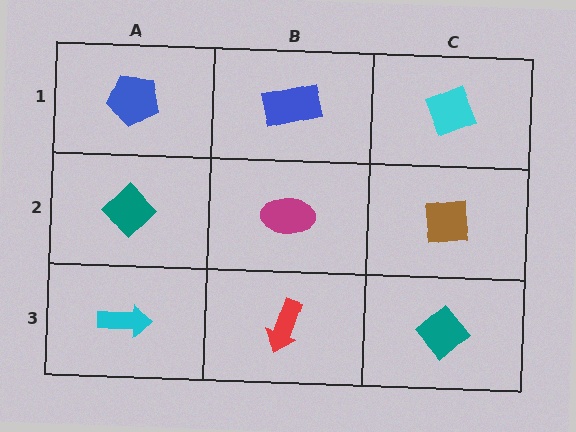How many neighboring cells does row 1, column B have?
3.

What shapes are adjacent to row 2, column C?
A cyan diamond (row 1, column C), a teal diamond (row 3, column C), a magenta ellipse (row 2, column B).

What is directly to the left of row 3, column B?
A cyan arrow.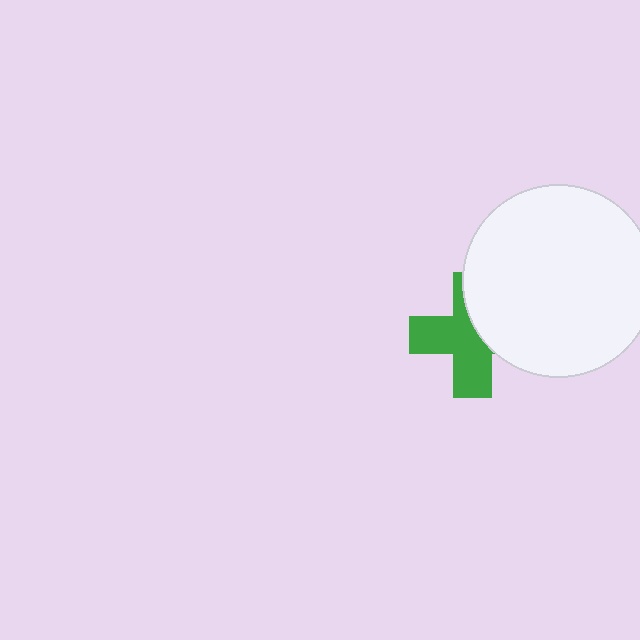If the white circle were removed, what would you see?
You would see the complete green cross.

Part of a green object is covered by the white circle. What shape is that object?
It is a cross.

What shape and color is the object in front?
The object in front is a white circle.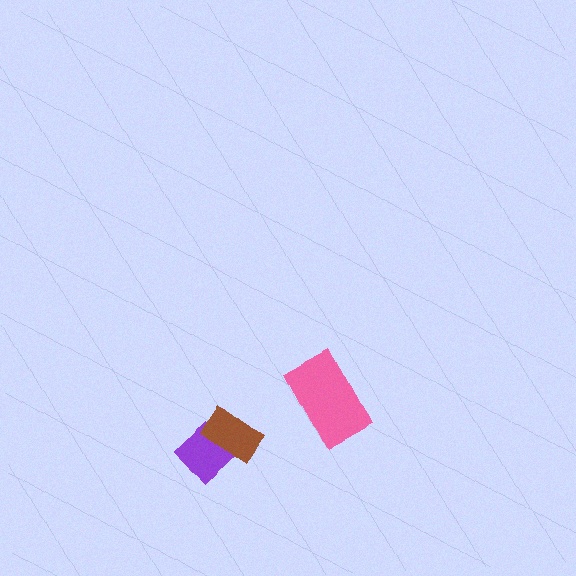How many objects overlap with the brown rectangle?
1 object overlaps with the brown rectangle.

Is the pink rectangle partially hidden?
No, no other shape covers it.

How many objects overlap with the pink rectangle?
0 objects overlap with the pink rectangle.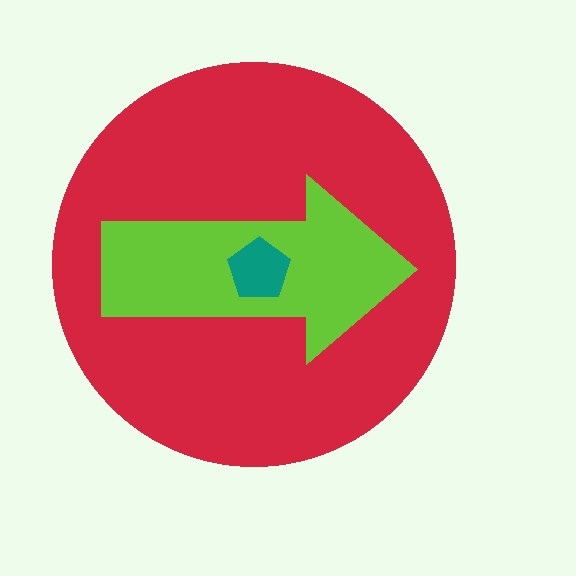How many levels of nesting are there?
3.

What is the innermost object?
The teal pentagon.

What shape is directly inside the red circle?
The lime arrow.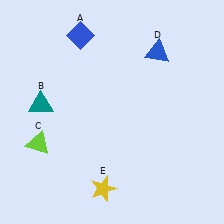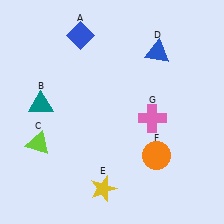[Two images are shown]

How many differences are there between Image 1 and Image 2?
There are 2 differences between the two images.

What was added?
An orange circle (F), a pink cross (G) were added in Image 2.